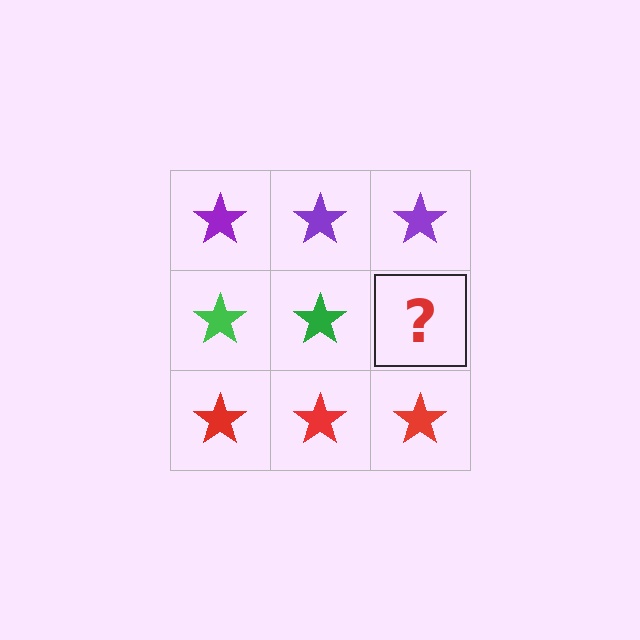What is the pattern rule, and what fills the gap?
The rule is that each row has a consistent color. The gap should be filled with a green star.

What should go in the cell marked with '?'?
The missing cell should contain a green star.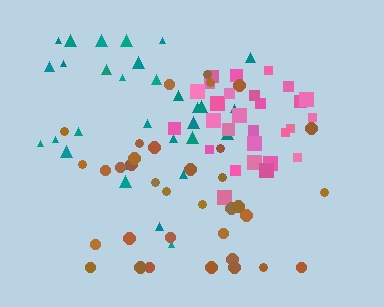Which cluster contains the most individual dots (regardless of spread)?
Brown (35).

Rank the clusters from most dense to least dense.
pink, teal, brown.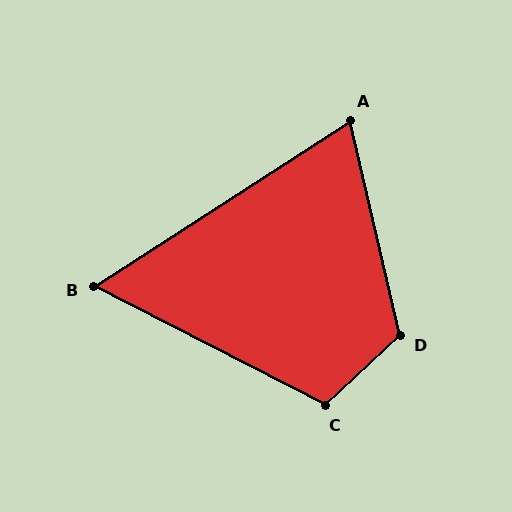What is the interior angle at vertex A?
Approximately 70 degrees (acute).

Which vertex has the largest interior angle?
D, at approximately 120 degrees.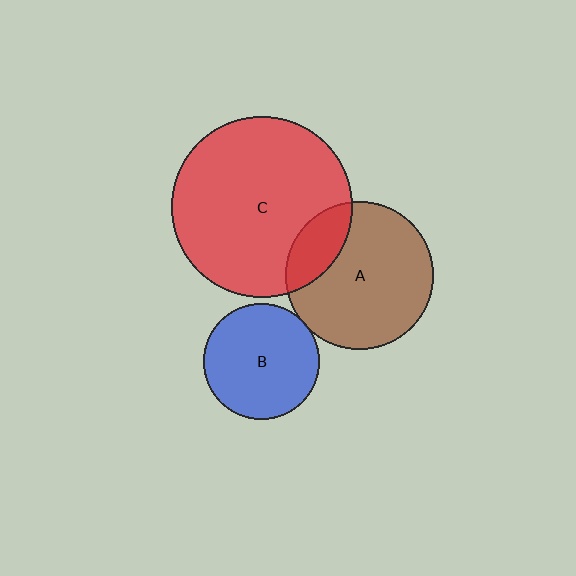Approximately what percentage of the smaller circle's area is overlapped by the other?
Approximately 5%.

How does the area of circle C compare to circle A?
Approximately 1.5 times.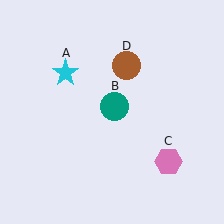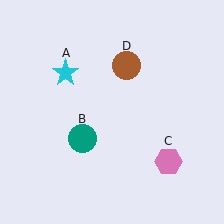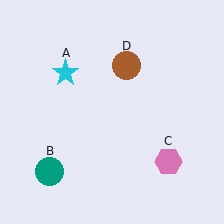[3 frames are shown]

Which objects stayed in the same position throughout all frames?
Cyan star (object A) and pink hexagon (object C) and brown circle (object D) remained stationary.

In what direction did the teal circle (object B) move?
The teal circle (object B) moved down and to the left.